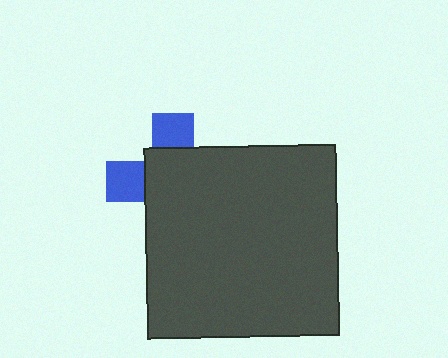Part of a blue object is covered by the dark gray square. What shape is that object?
It is a cross.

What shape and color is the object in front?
The object in front is a dark gray square.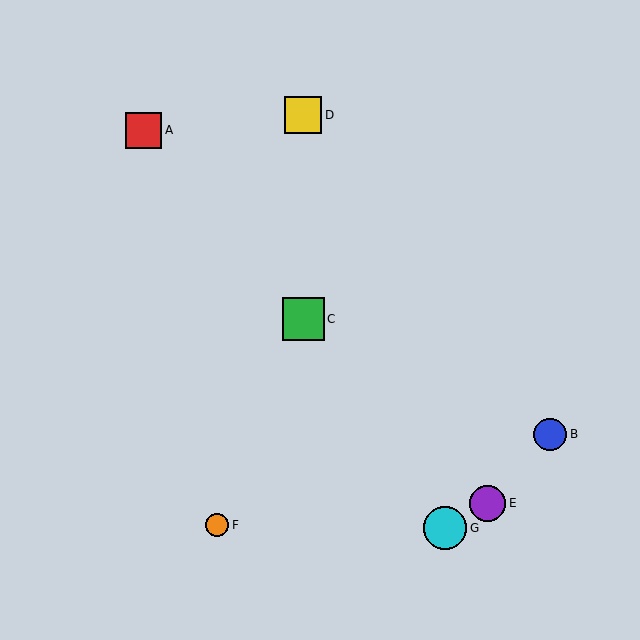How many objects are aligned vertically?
2 objects (C, D) are aligned vertically.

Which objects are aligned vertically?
Objects C, D are aligned vertically.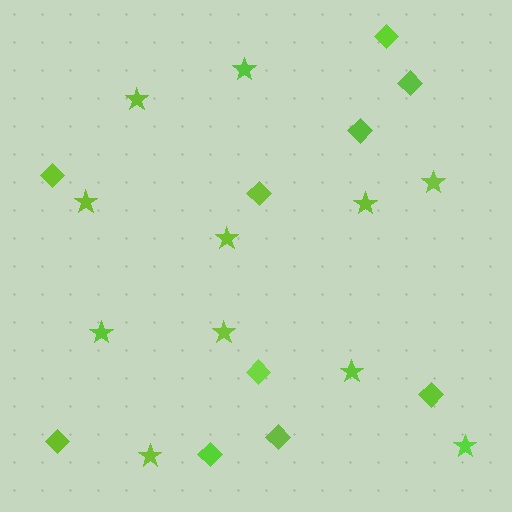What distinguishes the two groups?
There are 2 groups: one group of diamonds (10) and one group of stars (11).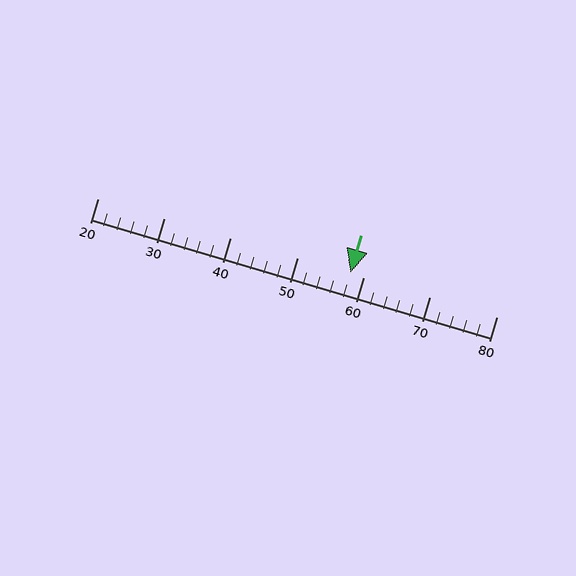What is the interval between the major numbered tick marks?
The major tick marks are spaced 10 units apart.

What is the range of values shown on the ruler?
The ruler shows values from 20 to 80.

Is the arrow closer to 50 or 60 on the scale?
The arrow is closer to 60.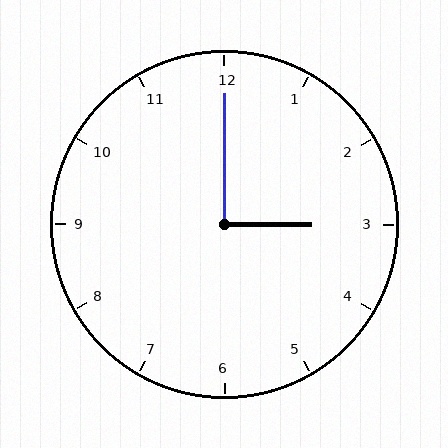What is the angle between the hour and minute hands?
Approximately 90 degrees.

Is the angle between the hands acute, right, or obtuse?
It is right.